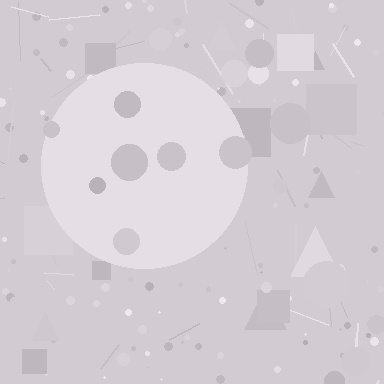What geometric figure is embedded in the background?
A circle is embedded in the background.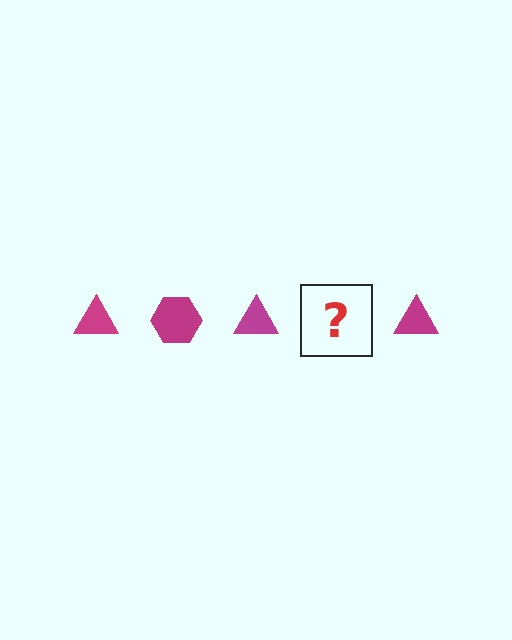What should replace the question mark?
The question mark should be replaced with a magenta hexagon.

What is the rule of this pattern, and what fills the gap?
The rule is that the pattern cycles through triangle, hexagon shapes in magenta. The gap should be filled with a magenta hexagon.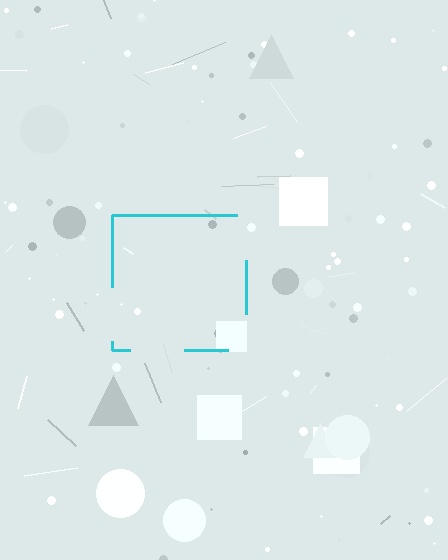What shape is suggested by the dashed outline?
The dashed outline suggests a square.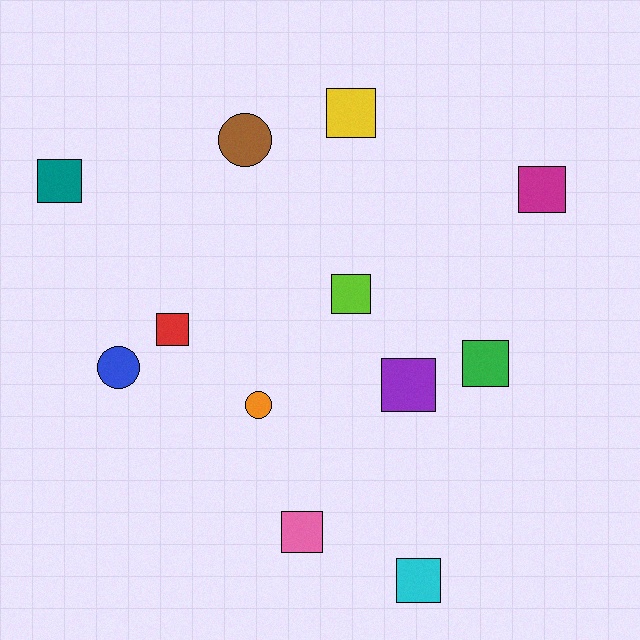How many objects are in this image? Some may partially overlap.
There are 12 objects.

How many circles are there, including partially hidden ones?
There are 3 circles.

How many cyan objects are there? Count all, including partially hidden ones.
There is 1 cyan object.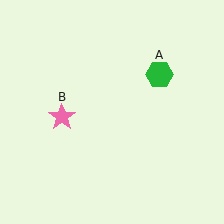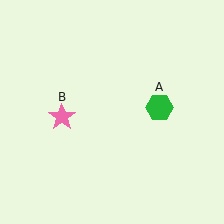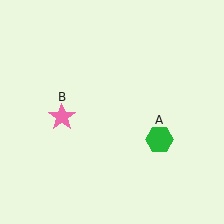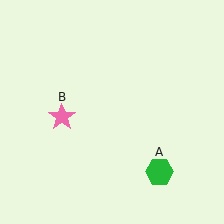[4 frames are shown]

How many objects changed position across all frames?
1 object changed position: green hexagon (object A).